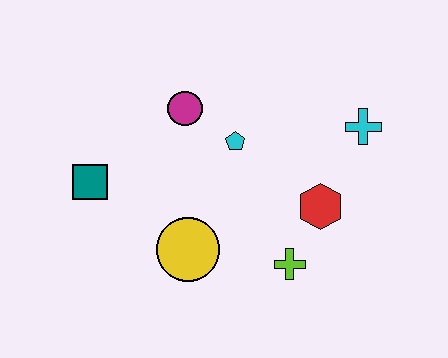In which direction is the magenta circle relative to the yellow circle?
The magenta circle is above the yellow circle.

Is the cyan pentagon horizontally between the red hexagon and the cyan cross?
No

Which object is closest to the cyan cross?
The red hexagon is closest to the cyan cross.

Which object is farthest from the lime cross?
The teal square is farthest from the lime cross.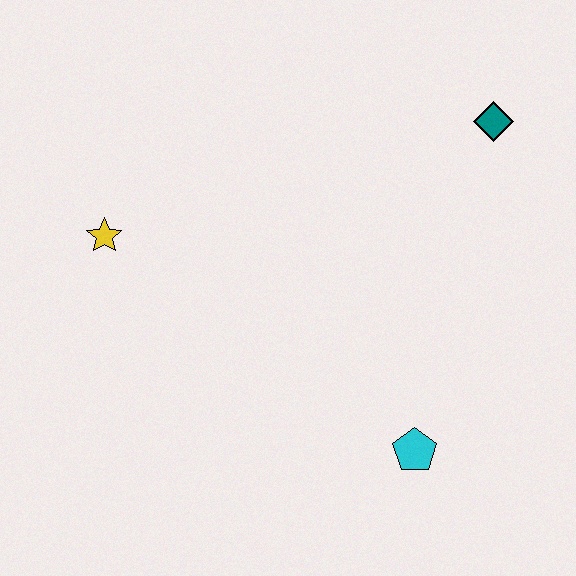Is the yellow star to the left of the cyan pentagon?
Yes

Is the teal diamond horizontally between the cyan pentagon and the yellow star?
No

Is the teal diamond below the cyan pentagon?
No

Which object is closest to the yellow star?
The cyan pentagon is closest to the yellow star.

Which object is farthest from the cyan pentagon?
The yellow star is farthest from the cyan pentagon.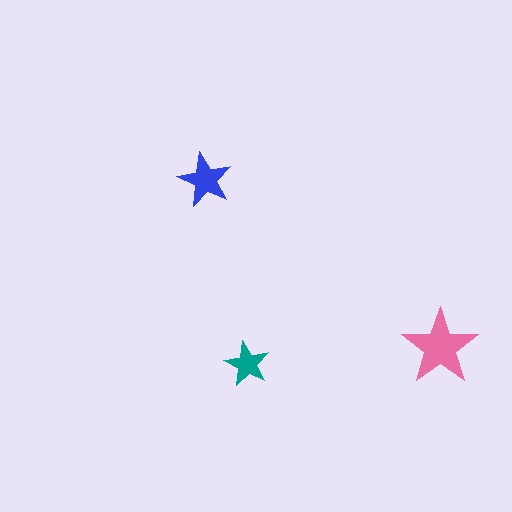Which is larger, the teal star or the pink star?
The pink one.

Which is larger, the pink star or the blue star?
The pink one.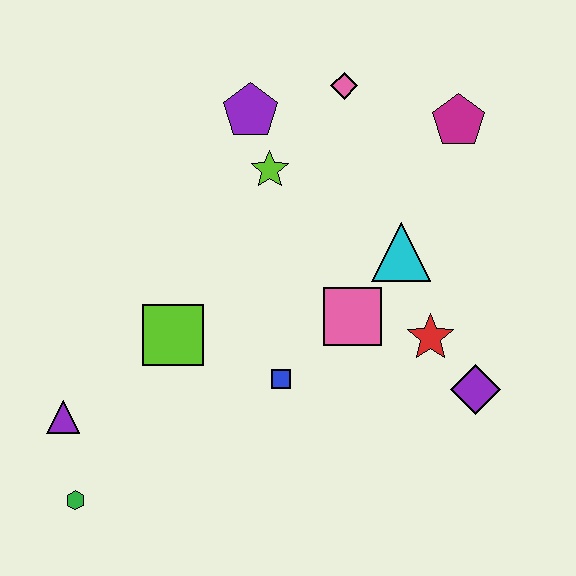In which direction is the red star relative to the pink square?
The red star is to the right of the pink square.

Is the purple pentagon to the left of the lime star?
Yes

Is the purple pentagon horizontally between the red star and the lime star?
No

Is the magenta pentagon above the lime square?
Yes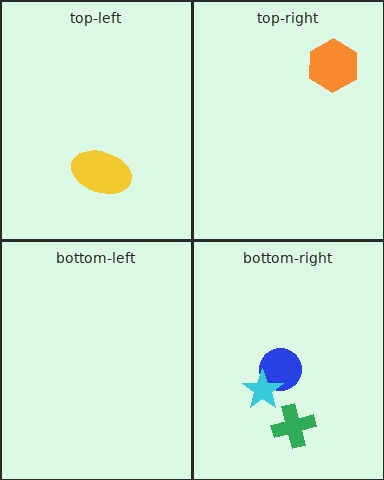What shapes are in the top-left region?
The yellow ellipse.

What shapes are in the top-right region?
The orange hexagon.